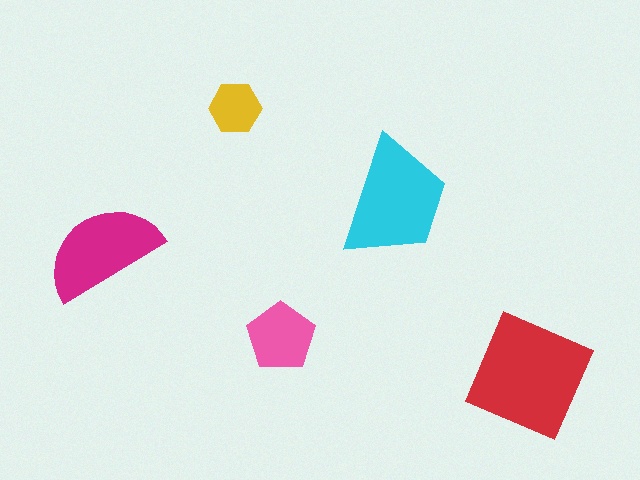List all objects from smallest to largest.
The yellow hexagon, the pink pentagon, the magenta semicircle, the cyan trapezoid, the red square.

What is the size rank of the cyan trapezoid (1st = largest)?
2nd.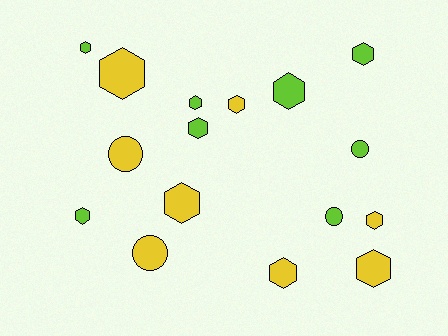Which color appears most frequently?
Lime, with 8 objects.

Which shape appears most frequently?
Hexagon, with 12 objects.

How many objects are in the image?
There are 16 objects.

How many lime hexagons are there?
There are 6 lime hexagons.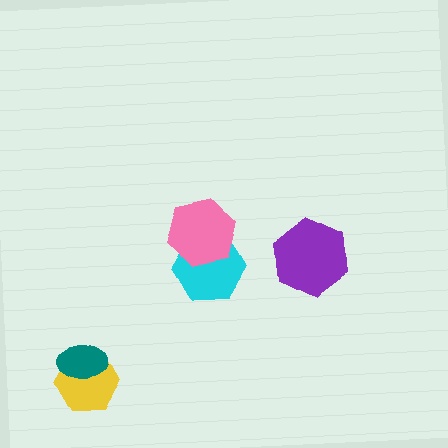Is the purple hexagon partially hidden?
No, no other shape covers it.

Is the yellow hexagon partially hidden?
Yes, it is partially covered by another shape.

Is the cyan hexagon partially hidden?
Yes, it is partially covered by another shape.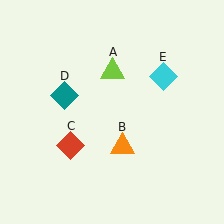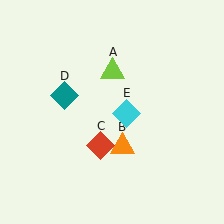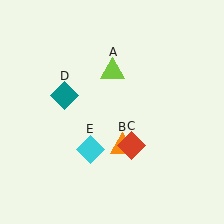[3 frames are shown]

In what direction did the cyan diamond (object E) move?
The cyan diamond (object E) moved down and to the left.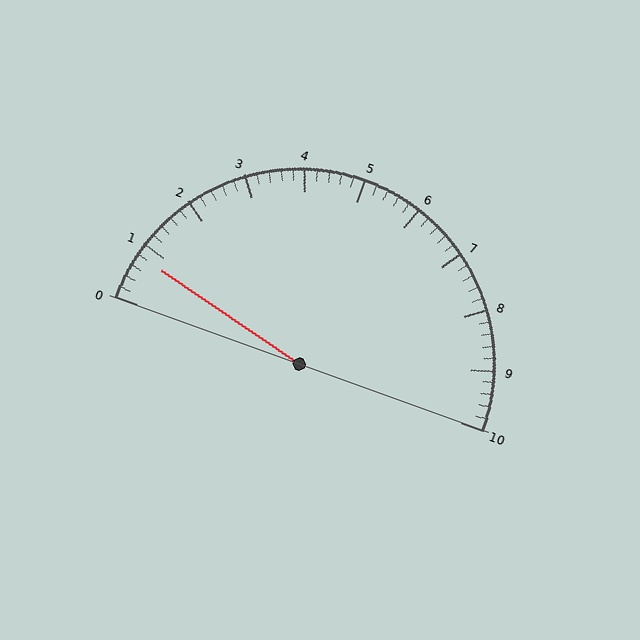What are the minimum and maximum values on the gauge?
The gauge ranges from 0 to 10.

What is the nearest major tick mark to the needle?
The nearest major tick mark is 1.